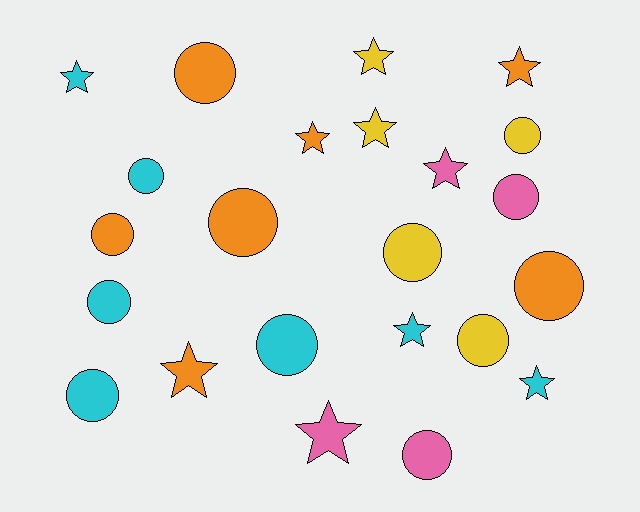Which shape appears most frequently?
Circle, with 13 objects.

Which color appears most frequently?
Orange, with 7 objects.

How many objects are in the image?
There are 23 objects.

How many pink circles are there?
There are 2 pink circles.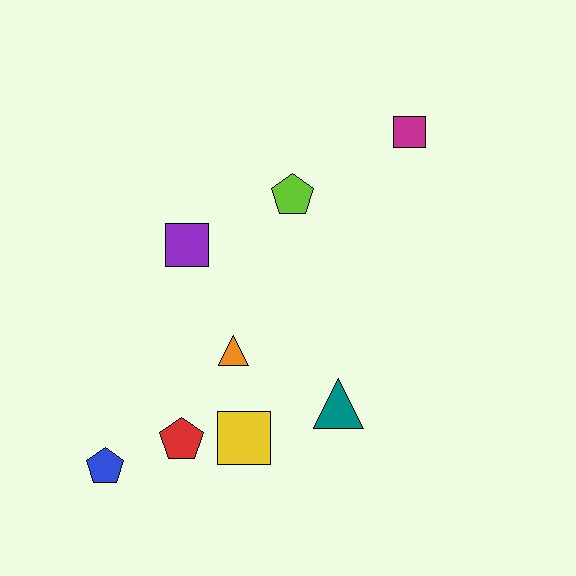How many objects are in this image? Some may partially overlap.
There are 8 objects.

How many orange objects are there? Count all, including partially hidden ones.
There is 1 orange object.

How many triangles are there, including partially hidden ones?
There are 2 triangles.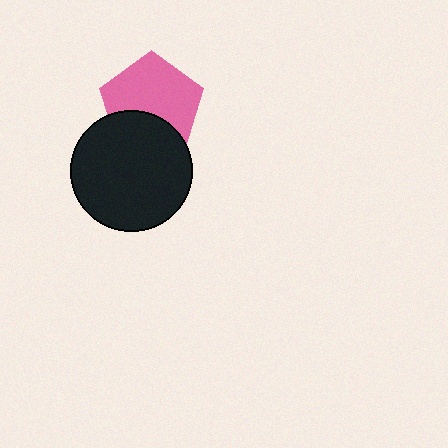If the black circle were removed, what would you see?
You would see the complete pink pentagon.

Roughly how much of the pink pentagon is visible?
Most of it is visible (roughly 66%).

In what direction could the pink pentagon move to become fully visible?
The pink pentagon could move up. That would shift it out from behind the black circle entirely.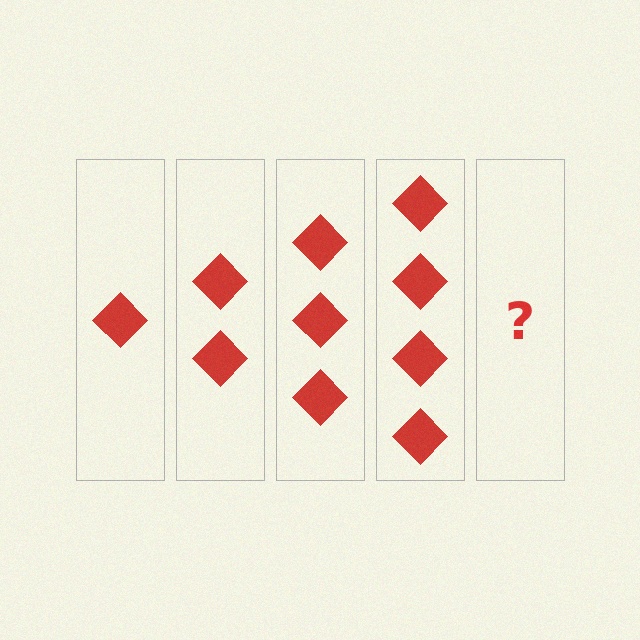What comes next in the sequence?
The next element should be 5 diamonds.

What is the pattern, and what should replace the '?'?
The pattern is that each step adds one more diamond. The '?' should be 5 diamonds.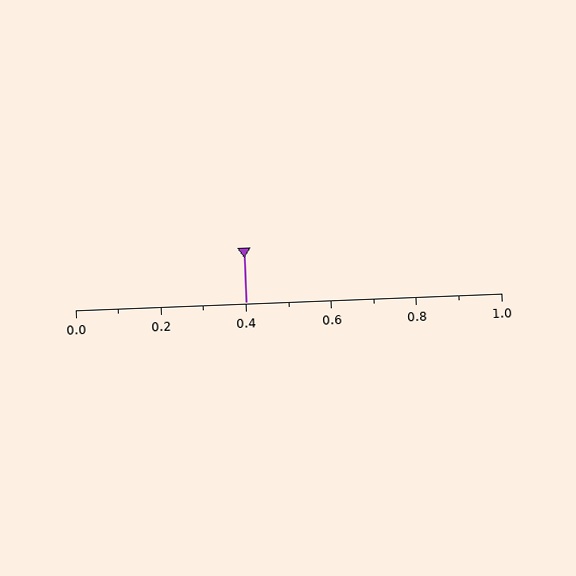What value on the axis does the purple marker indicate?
The marker indicates approximately 0.4.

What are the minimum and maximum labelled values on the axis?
The axis runs from 0.0 to 1.0.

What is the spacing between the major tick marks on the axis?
The major ticks are spaced 0.2 apart.